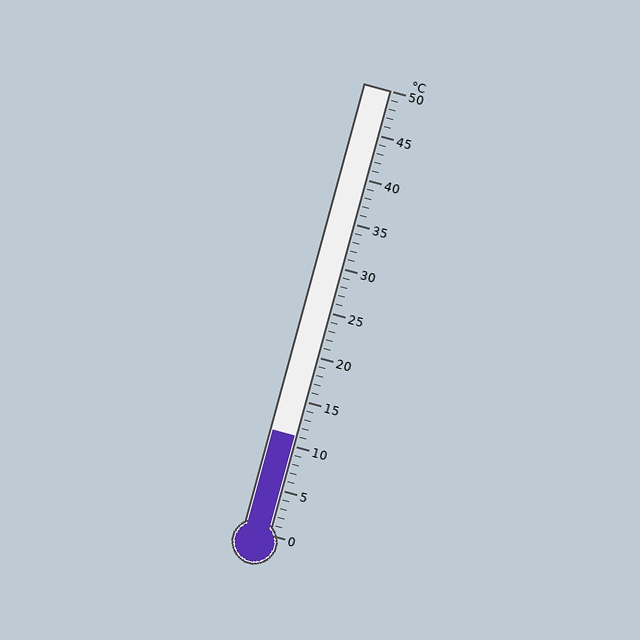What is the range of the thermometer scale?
The thermometer scale ranges from 0°C to 50°C.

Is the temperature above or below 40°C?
The temperature is below 40°C.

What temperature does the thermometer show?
The thermometer shows approximately 11°C.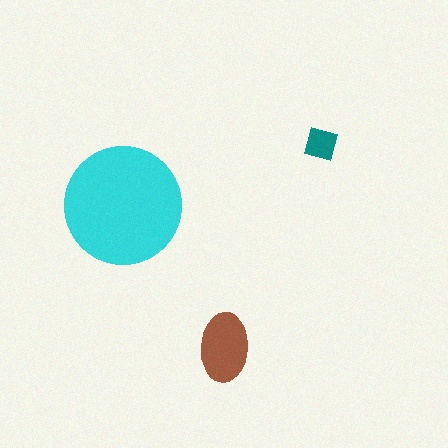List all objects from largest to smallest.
The cyan circle, the brown ellipse, the teal square.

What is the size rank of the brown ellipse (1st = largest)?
2nd.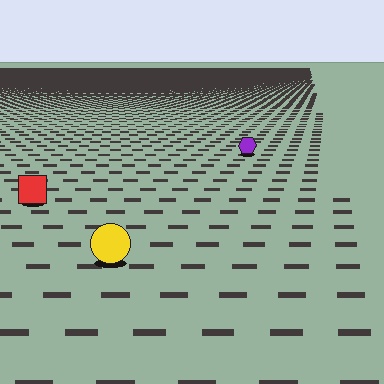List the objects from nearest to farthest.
From nearest to farthest: the yellow circle, the red square, the purple hexagon.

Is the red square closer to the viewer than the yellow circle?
No. The yellow circle is closer — you can tell from the texture gradient: the ground texture is coarser near it.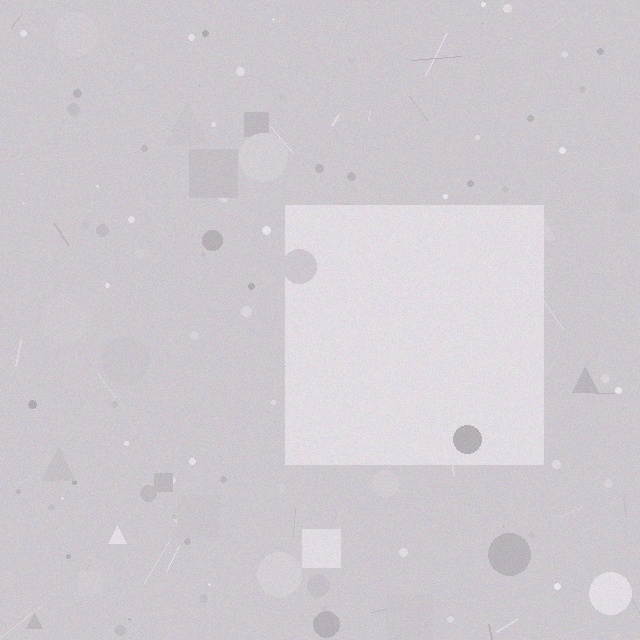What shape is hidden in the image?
A square is hidden in the image.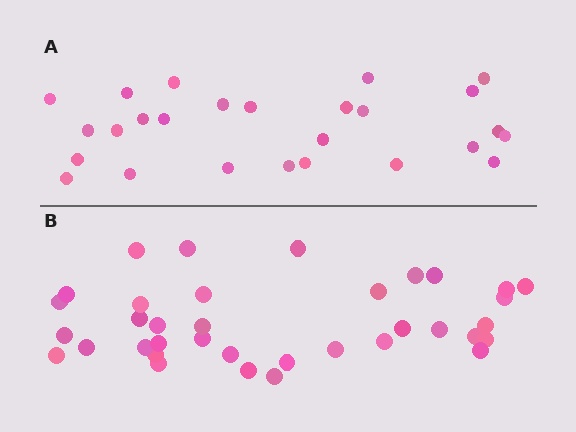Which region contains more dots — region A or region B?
Region B (the bottom region) has more dots.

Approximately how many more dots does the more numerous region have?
Region B has roughly 10 or so more dots than region A.